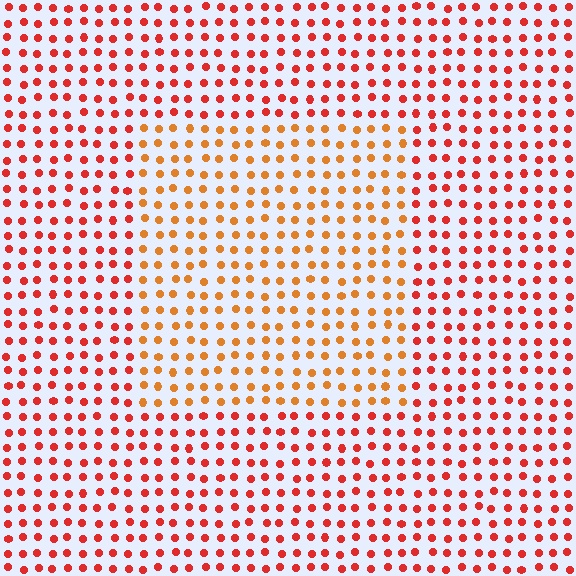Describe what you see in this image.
The image is filled with small red elements in a uniform arrangement. A rectangle-shaped region is visible where the elements are tinted to a slightly different hue, forming a subtle color boundary.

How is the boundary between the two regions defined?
The boundary is defined purely by a slight shift in hue (about 28 degrees). Spacing, size, and orientation are identical on both sides.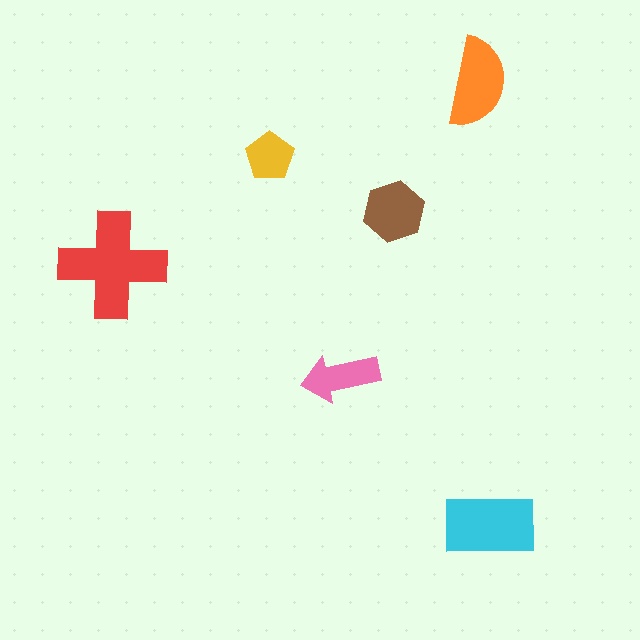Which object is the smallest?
The yellow pentagon.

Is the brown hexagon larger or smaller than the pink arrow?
Larger.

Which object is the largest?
The red cross.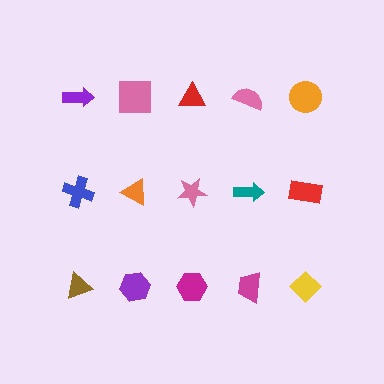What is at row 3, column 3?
A magenta hexagon.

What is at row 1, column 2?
A pink square.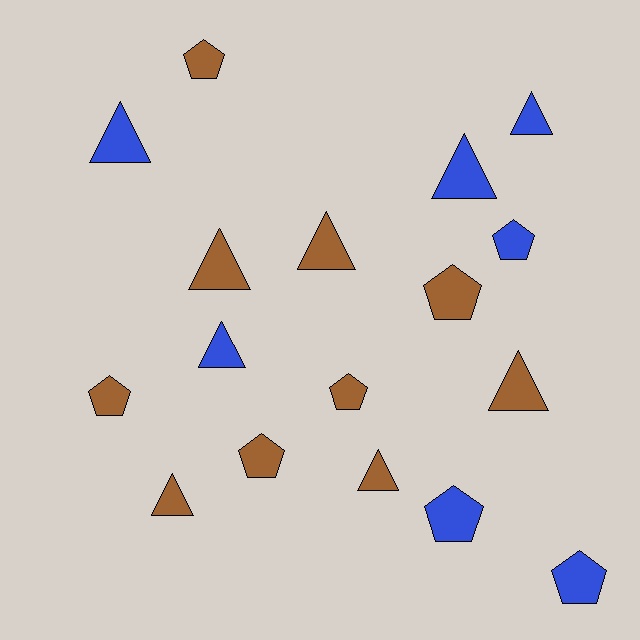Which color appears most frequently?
Brown, with 10 objects.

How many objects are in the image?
There are 17 objects.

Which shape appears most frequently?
Triangle, with 9 objects.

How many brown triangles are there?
There are 5 brown triangles.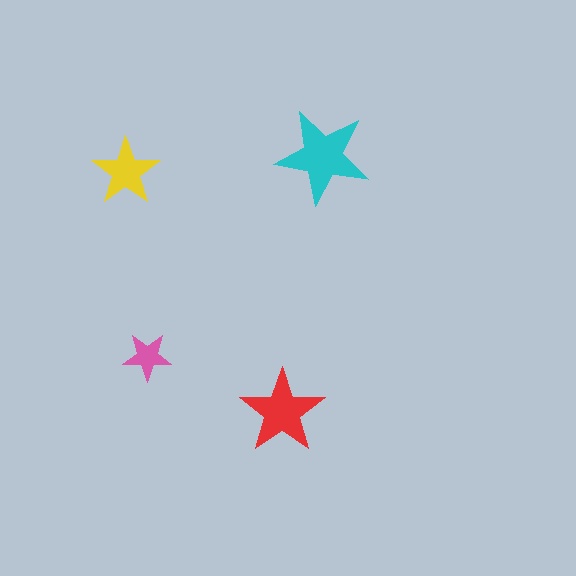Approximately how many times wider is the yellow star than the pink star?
About 1.5 times wider.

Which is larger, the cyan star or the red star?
The cyan one.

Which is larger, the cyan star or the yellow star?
The cyan one.